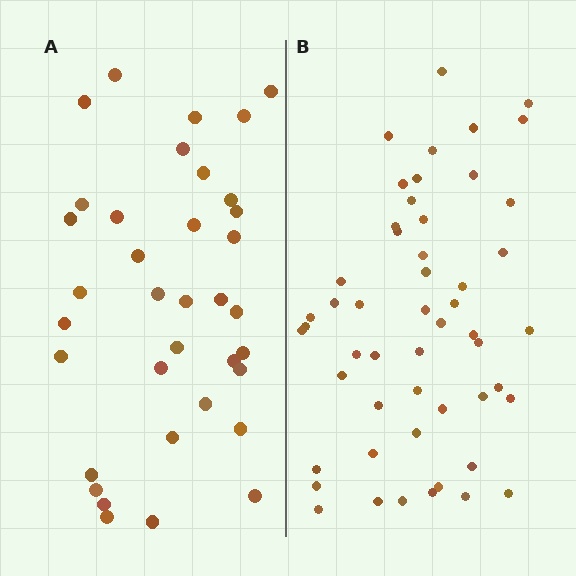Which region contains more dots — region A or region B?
Region B (the right region) has more dots.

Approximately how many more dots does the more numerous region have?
Region B has approximately 15 more dots than region A.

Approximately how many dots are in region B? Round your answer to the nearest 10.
About 50 dots. (The exact count is 52, which rounds to 50.)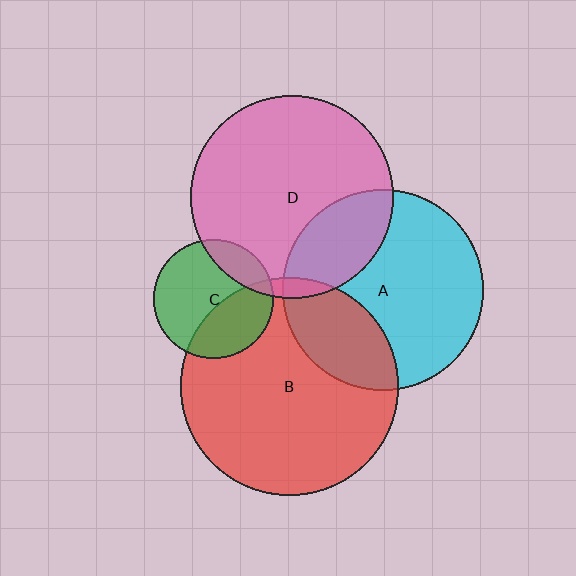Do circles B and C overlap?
Yes.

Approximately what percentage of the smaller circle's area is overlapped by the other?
Approximately 40%.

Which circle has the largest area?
Circle B (red).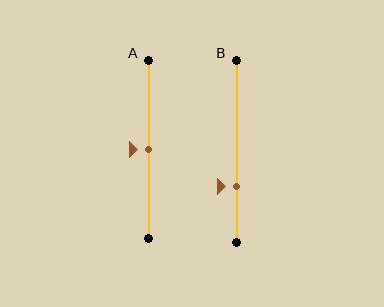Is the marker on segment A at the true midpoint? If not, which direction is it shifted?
Yes, the marker on segment A is at the true midpoint.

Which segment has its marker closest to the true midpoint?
Segment A has its marker closest to the true midpoint.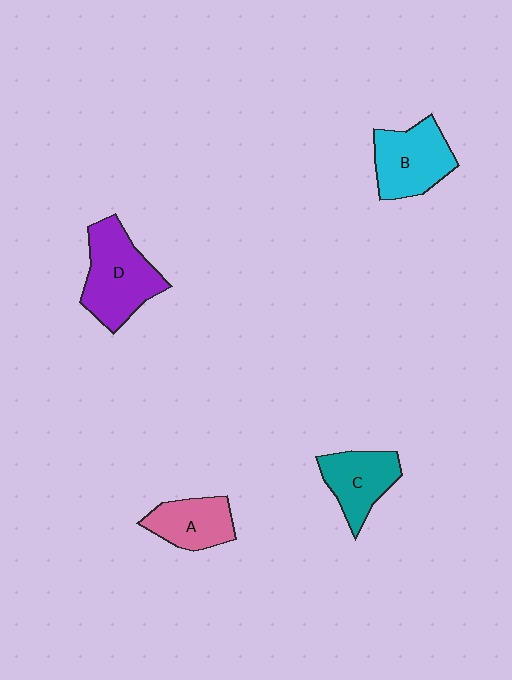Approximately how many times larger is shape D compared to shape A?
Approximately 1.5 times.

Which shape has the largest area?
Shape D (purple).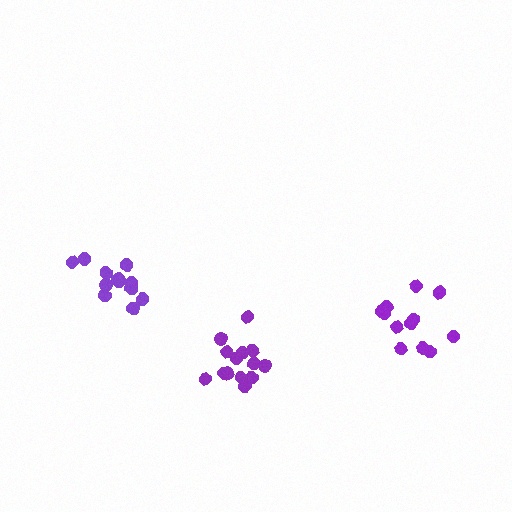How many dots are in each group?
Group 1: 14 dots, Group 2: 12 dots, Group 3: 12 dots (38 total).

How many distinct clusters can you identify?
There are 3 distinct clusters.